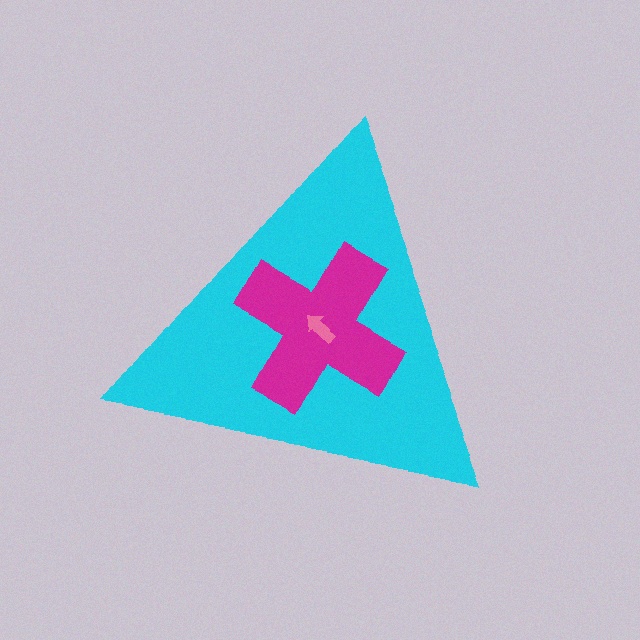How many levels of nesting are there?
3.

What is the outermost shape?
The cyan triangle.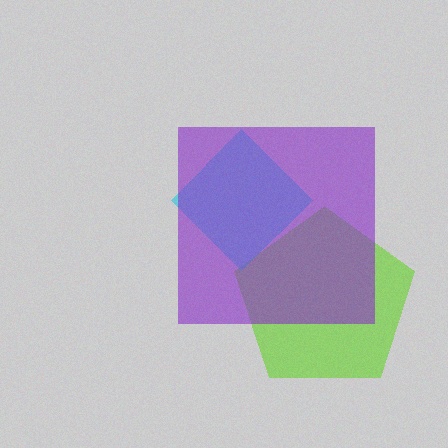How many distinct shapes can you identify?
There are 3 distinct shapes: a lime pentagon, a cyan diamond, a purple square.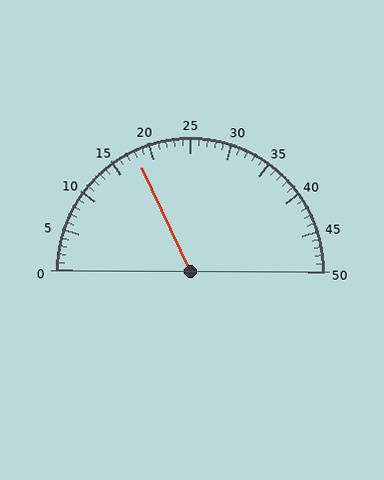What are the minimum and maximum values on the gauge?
The gauge ranges from 0 to 50.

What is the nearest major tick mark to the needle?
The nearest major tick mark is 20.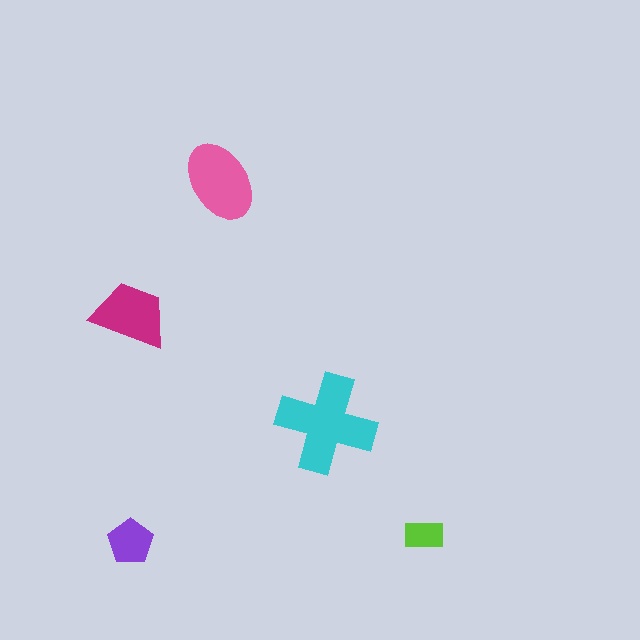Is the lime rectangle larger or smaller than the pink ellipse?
Smaller.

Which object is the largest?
The cyan cross.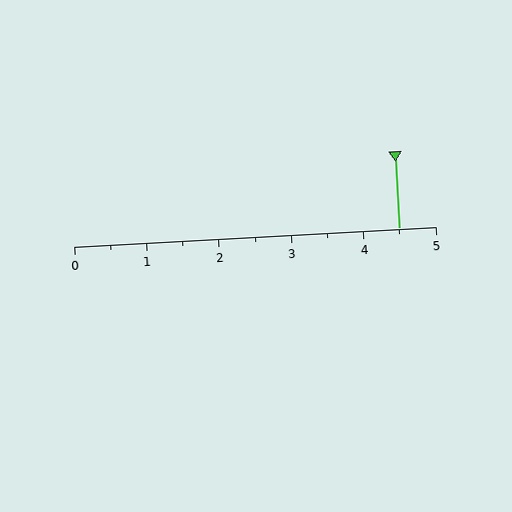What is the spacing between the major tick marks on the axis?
The major ticks are spaced 1 apart.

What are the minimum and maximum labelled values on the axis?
The axis runs from 0 to 5.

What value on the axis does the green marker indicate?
The marker indicates approximately 4.5.